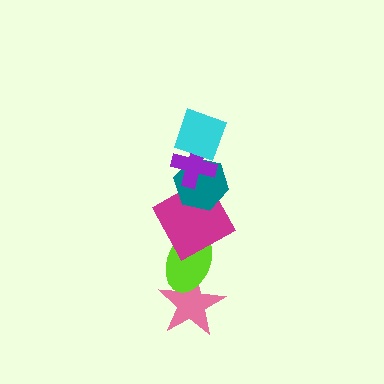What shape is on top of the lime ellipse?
The magenta square is on top of the lime ellipse.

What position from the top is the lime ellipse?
The lime ellipse is 5th from the top.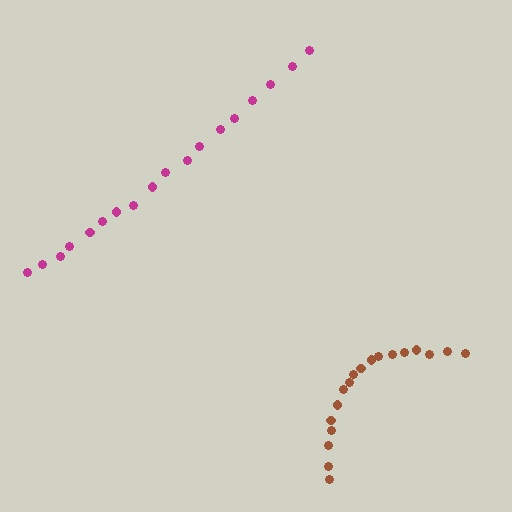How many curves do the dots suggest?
There are 2 distinct paths.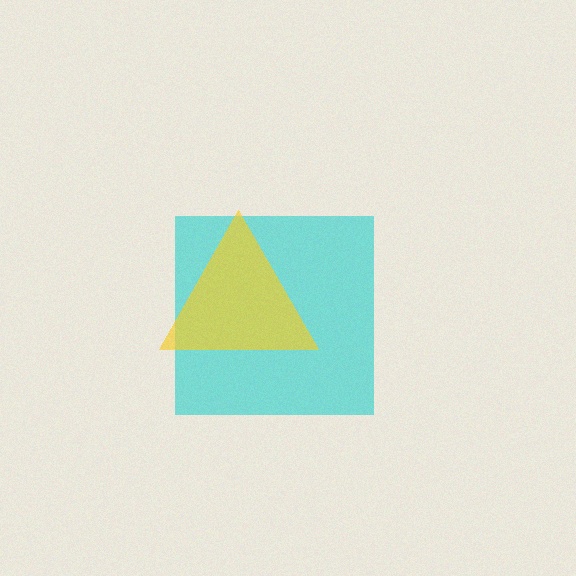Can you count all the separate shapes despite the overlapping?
Yes, there are 2 separate shapes.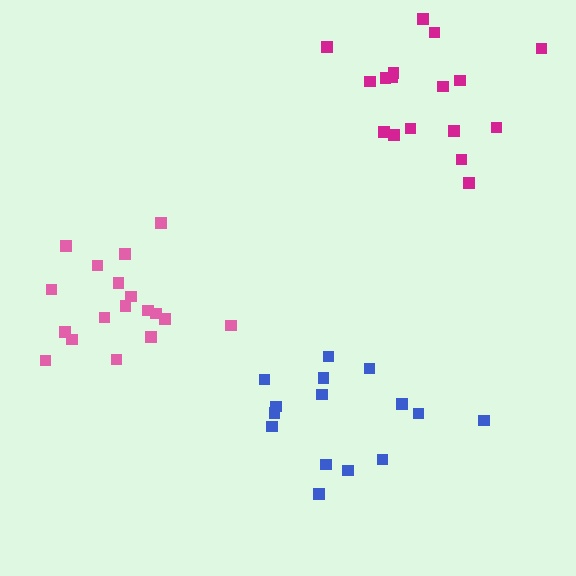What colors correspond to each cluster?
The clusters are colored: blue, magenta, pink.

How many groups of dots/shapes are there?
There are 3 groups.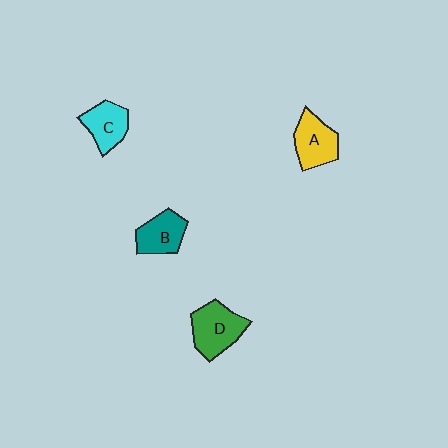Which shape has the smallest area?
Shape C (cyan).